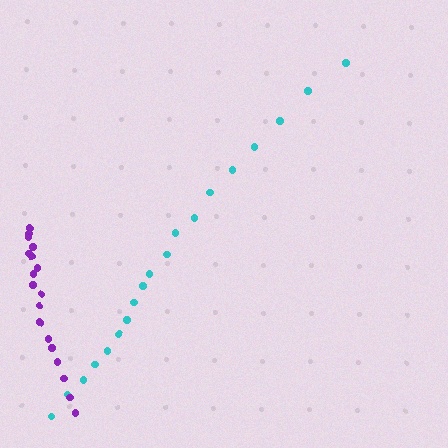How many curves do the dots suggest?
There are 2 distinct paths.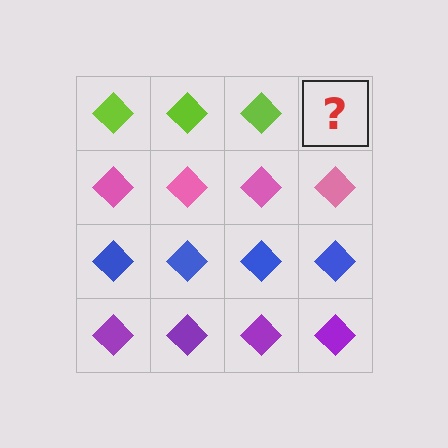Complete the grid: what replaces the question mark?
The question mark should be replaced with a lime diamond.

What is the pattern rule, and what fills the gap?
The rule is that each row has a consistent color. The gap should be filled with a lime diamond.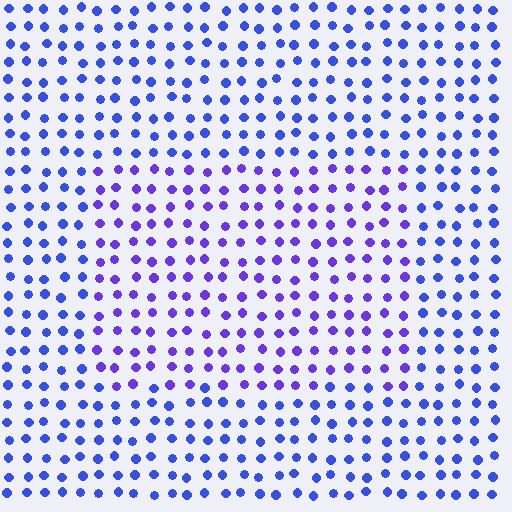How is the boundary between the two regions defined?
The boundary is defined purely by a slight shift in hue (about 28 degrees). Spacing, size, and orientation are identical on both sides.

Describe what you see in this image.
The image is filled with small blue elements in a uniform arrangement. A rectangle-shaped region is visible where the elements are tinted to a slightly different hue, forming a subtle color boundary.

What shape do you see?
I see a rectangle.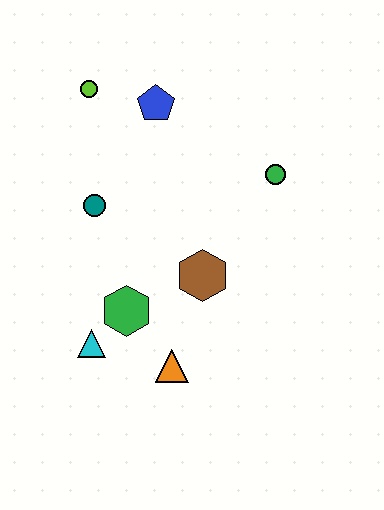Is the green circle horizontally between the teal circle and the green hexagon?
No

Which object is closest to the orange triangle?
The green hexagon is closest to the orange triangle.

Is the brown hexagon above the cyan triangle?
Yes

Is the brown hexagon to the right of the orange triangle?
Yes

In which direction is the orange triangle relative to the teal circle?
The orange triangle is below the teal circle.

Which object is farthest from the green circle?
The cyan triangle is farthest from the green circle.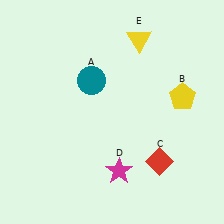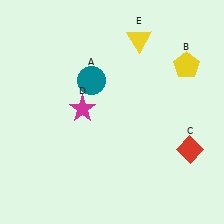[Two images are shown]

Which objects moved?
The objects that moved are: the yellow pentagon (B), the red diamond (C), the magenta star (D).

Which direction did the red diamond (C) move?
The red diamond (C) moved right.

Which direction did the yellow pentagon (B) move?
The yellow pentagon (B) moved up.